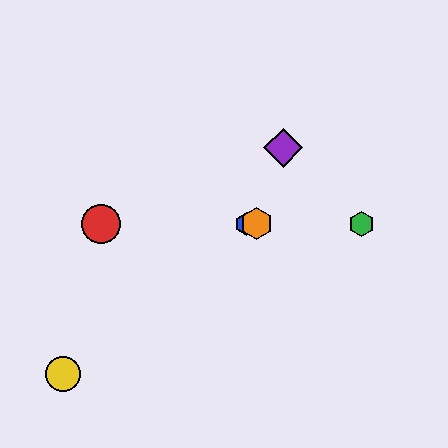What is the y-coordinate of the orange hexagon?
The orange hexagon is at y≈224.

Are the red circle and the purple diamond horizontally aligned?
No, the red circle is at y≈224 and the purple diamond is at y≈148.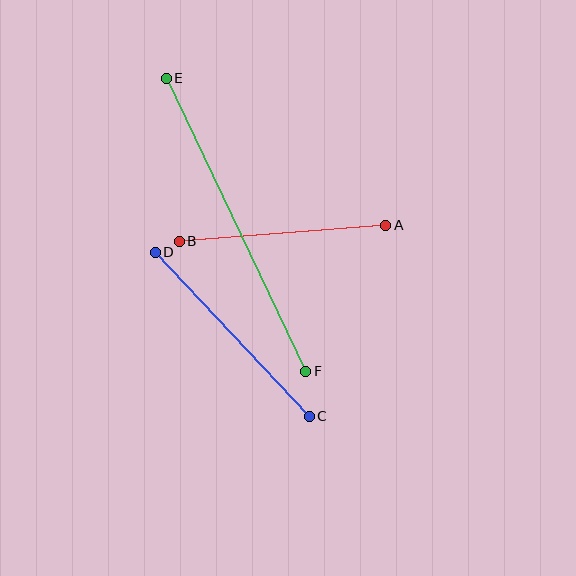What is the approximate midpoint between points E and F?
The midpoint is at approximately (236, 225) pixels.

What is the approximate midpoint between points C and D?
The midpoint is at approximately (232, 334) pixels.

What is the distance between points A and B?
The distance is approximately 207 pixels.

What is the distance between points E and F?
The distance is approximately 324 pixels.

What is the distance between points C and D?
The distance is approximately 225 pixels.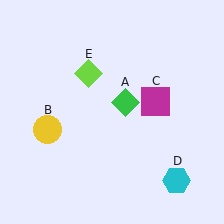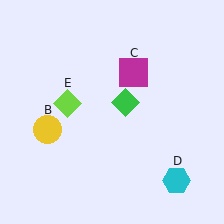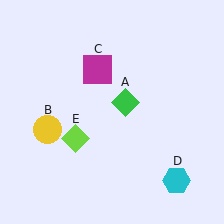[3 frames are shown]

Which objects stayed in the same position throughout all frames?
Green diamond (object A) and yellow circle (object B) and cyan hexagon (object D) remained stationary.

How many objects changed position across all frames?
2 objects changed position: magenta square (object C), lime diamond (object E).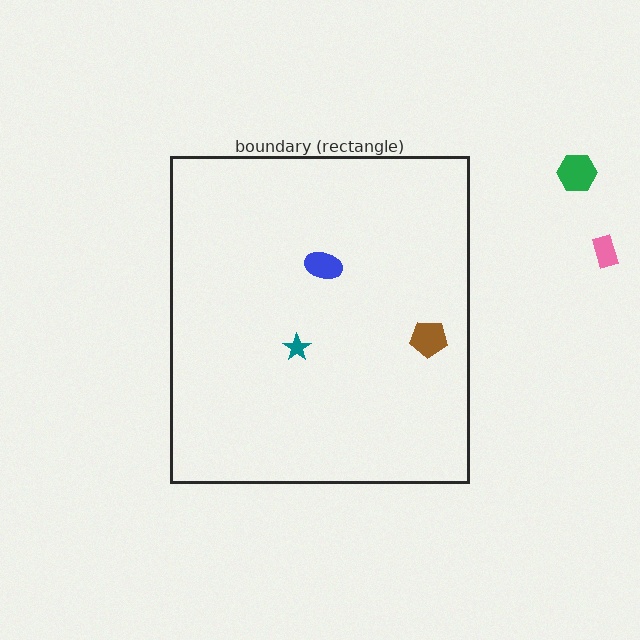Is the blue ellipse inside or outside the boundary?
Inside.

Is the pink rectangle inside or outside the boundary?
Outside.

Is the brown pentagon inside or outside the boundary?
Inside.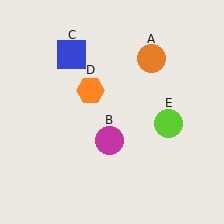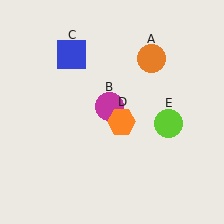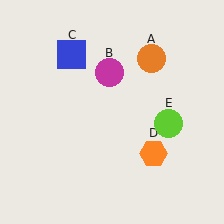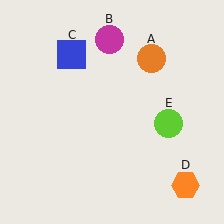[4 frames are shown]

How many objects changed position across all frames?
2 objects changed position: magenta circle (object B), orange hexagon (object D).